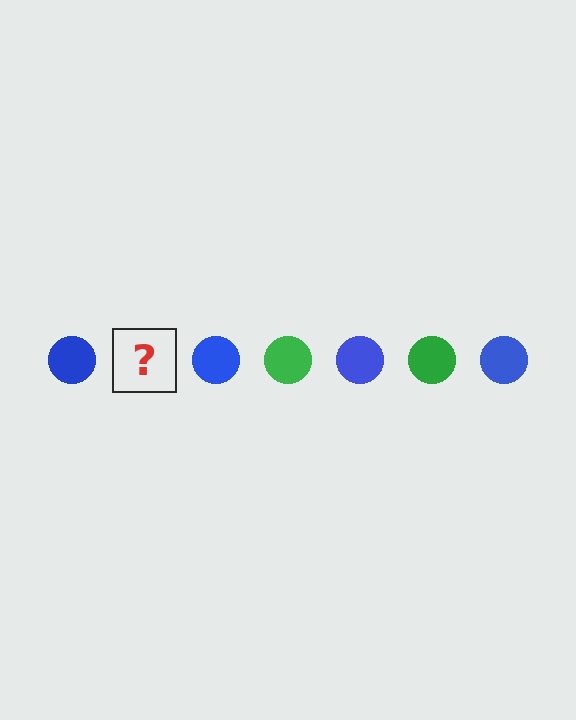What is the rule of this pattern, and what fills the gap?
The rule is that the pattern cycles through blue, green circles. The gap should be filled with a green circle.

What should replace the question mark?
The question mark should be replaced with a green circle.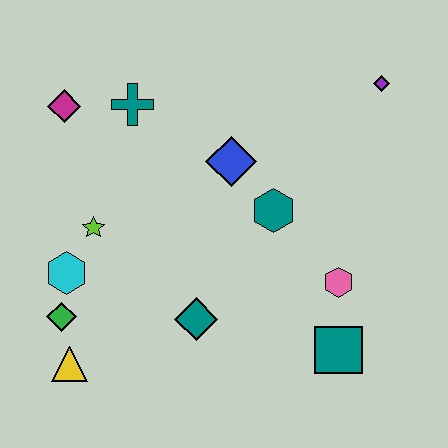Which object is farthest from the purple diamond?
The yellow triangle is farthest from the purple diamond.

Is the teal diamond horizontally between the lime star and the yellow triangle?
No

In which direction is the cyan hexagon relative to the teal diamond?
The cyan hexagon is to the left of the teal diamond.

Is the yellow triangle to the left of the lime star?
Yes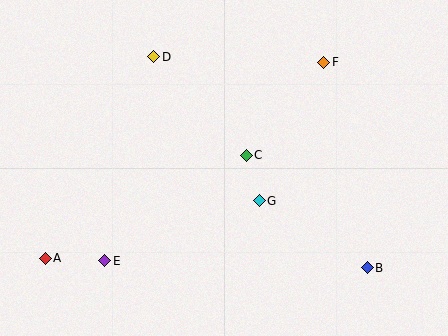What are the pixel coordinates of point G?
Point G is at (259, 201).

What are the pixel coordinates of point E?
Point E is at (105, 261).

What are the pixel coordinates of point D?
Point D is at (154, 57).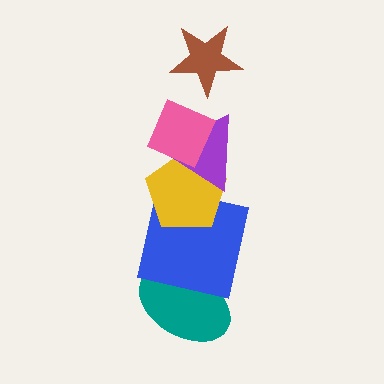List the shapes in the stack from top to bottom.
From top to bottom: the brown star, the pink diamond, the purple triangle, the yellow pentagon, the blue square, the teal ellipse.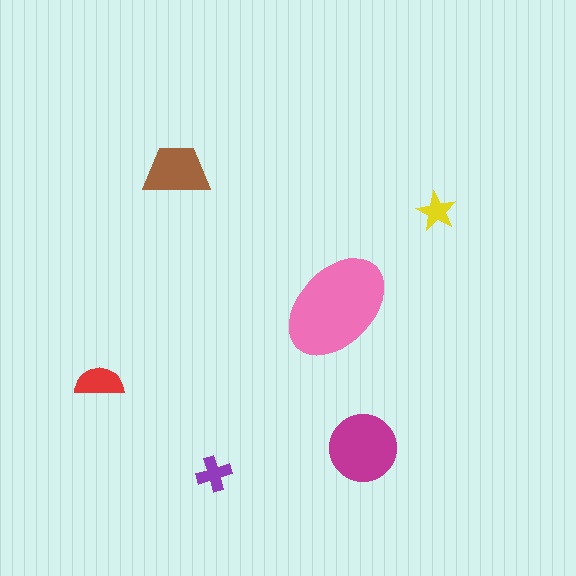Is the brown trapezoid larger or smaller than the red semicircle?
Larger.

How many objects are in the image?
There are 6 objects in the image.